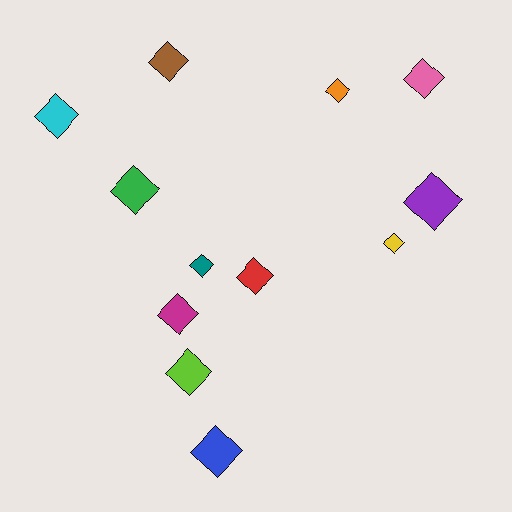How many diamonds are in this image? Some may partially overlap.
There are 12 diamonds.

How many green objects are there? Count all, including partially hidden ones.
There is 1 green object.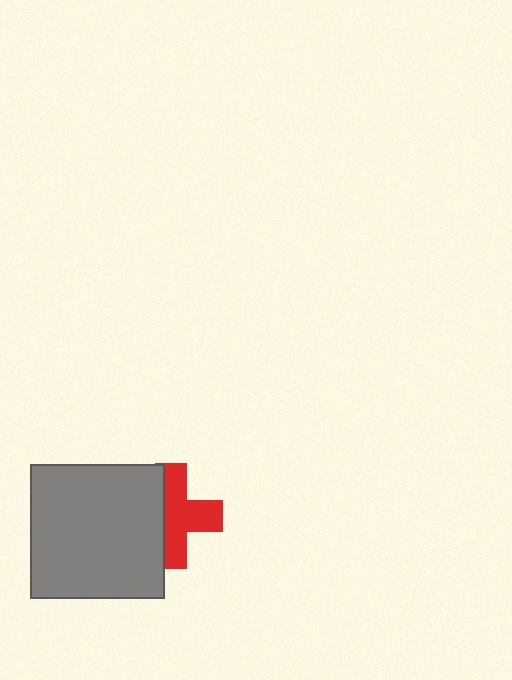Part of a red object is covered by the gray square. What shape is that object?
It is a cross.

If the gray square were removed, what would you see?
You would see the complete red cross.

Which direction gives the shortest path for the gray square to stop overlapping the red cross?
Moving left gives the shortest separation.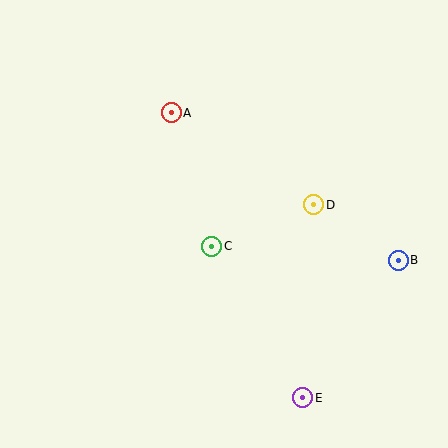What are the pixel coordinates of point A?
Point A is at (171, 113).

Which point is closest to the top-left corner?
Point A is closest to the top-left corner.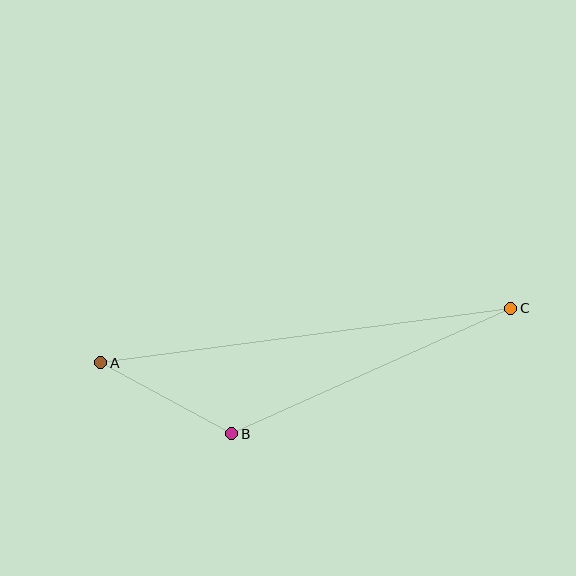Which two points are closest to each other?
Points A and B are closest to each other.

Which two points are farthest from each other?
Points A and C are farthest from each other.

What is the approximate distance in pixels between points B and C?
The distance between B and C is approximately 306 pixels.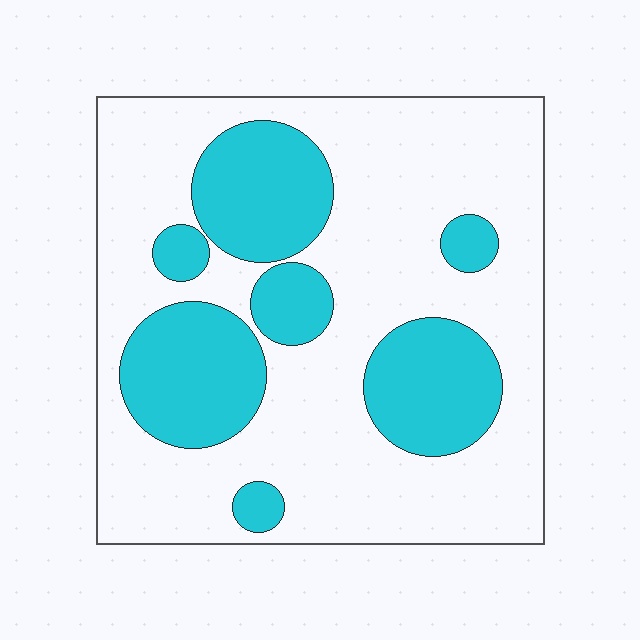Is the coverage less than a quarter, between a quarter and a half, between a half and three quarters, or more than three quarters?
Between a quarter and a half.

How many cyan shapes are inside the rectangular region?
7.